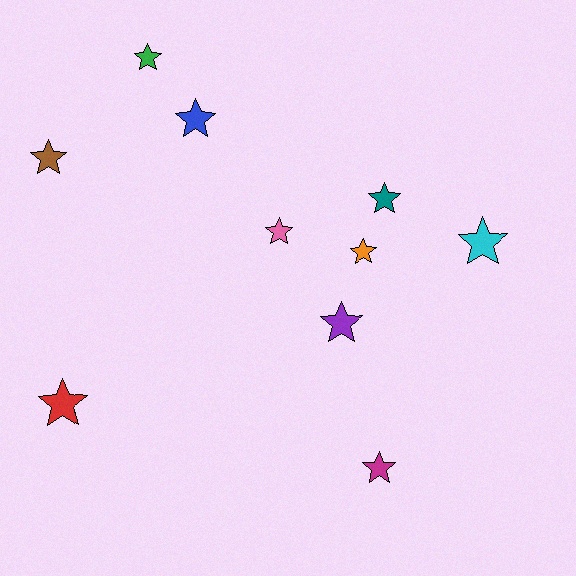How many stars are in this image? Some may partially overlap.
There are 10 stars.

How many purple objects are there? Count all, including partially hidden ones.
There is 1 purple object.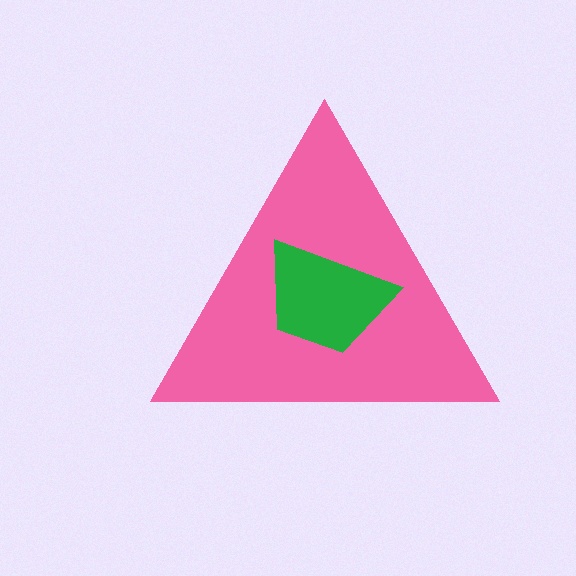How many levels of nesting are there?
2.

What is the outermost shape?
The pink triangle.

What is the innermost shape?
The green trapezoid.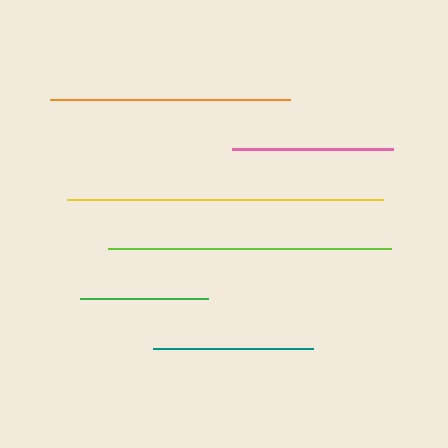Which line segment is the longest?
The yellow line is the longest at approximately 316 pixels.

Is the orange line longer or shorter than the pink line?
The orange line is longer than the pink line.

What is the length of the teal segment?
The teal segment is approximately 159 pixels long.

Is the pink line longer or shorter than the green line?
The pink line is longer than the green line.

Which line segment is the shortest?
The green line is the shortest at approximately 129 pixels.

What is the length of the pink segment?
The pink segment is approximately 161 pixels long.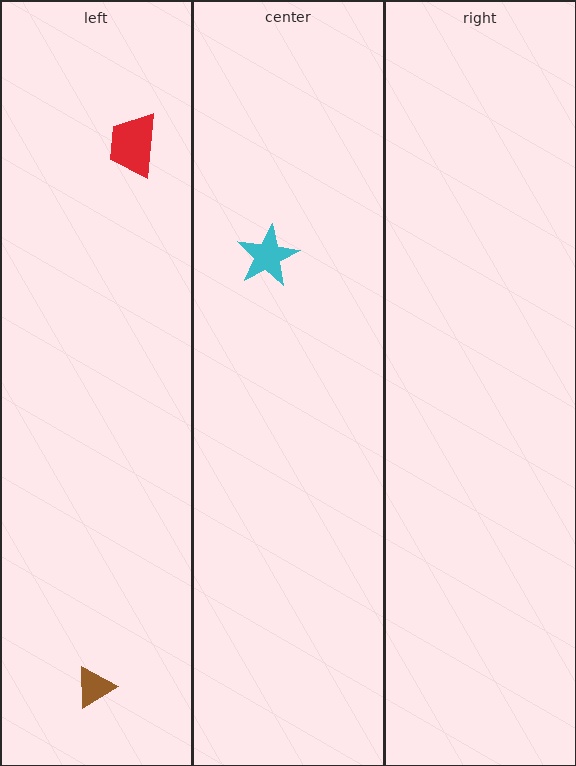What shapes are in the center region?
The cyan star.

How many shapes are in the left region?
2.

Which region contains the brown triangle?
The left region.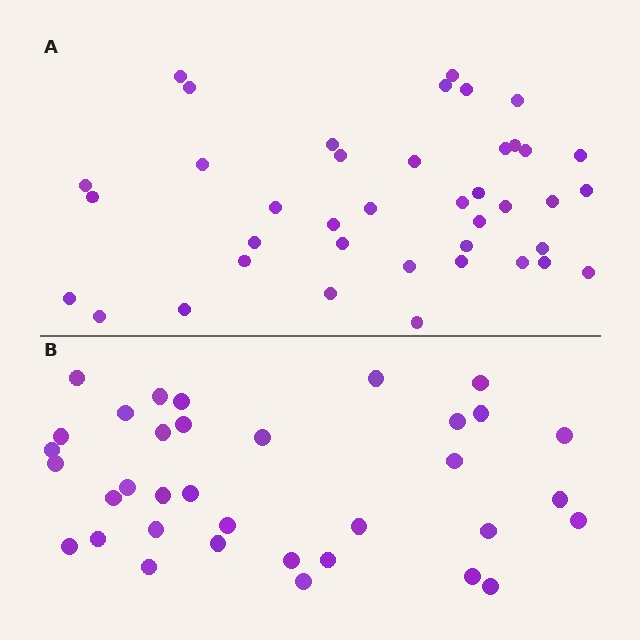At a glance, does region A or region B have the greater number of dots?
Region A (the top region) has more dots.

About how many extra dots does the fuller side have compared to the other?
Region A has about 5 more dots than region B.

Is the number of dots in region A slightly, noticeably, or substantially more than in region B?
Region A has only slightly more — the two regions are fairly close. The ratio is roughly 1.1 to 1.